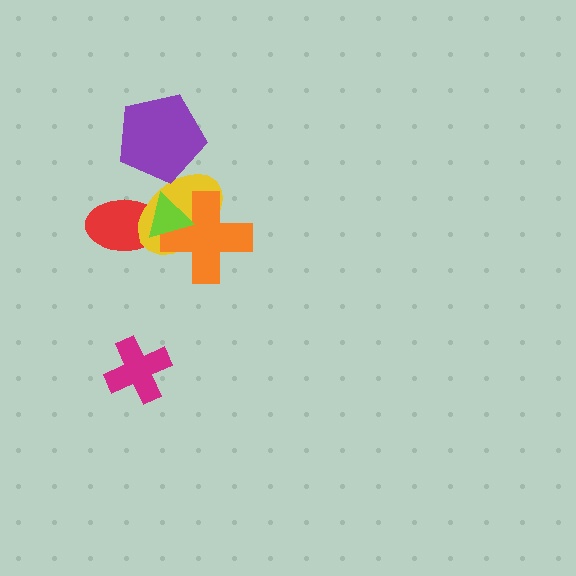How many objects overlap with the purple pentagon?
1 object overlaps with the purple pentagon.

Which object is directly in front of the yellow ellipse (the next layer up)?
The orange cross is directly in front of the yellow ellipse.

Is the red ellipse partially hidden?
Yes, it is partially covered by another shape.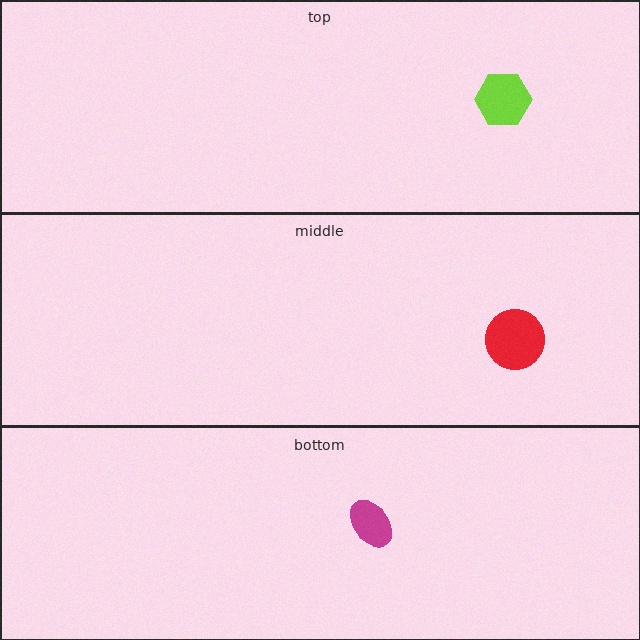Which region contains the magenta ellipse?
The bottom region.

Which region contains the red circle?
The middle region.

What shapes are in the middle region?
The red circle.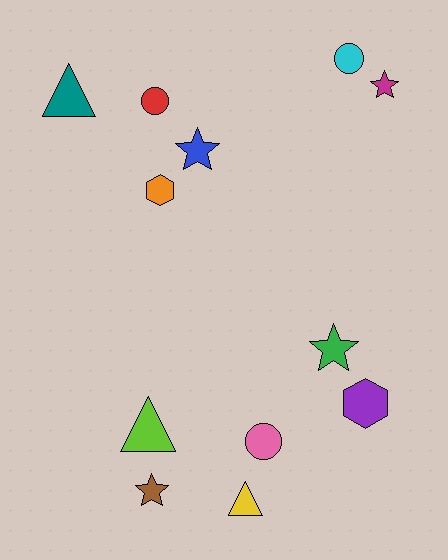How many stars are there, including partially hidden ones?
There are 4 stars.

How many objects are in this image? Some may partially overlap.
There are 12 objects.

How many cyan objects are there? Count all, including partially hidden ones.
There is 1 cyan object.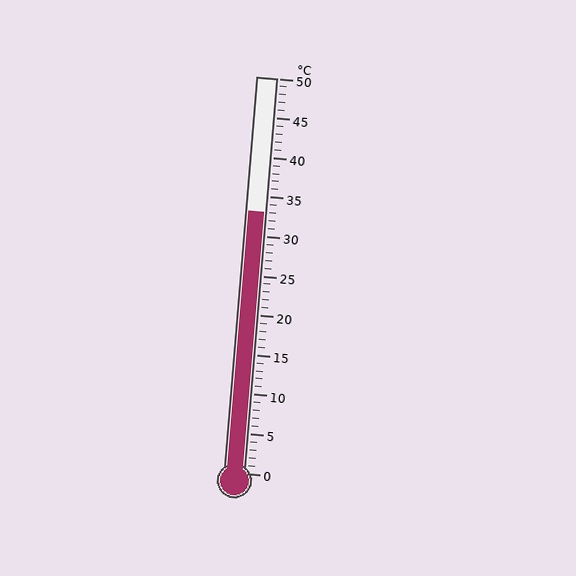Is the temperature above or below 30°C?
The temperature is above 30°C.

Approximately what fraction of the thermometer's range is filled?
The thermometer is filled to approximately 65% of its range.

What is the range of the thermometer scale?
The thermometer scale ranges from 0°C to 50°C.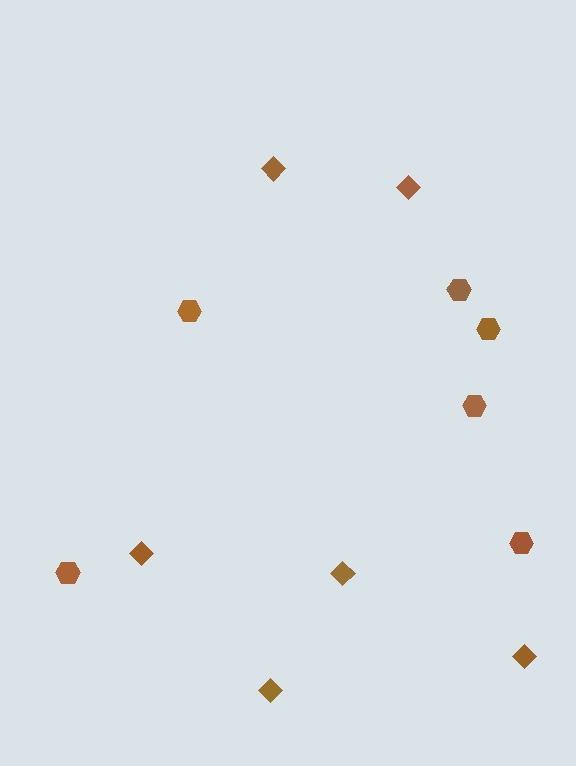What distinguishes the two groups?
There are 2 groups: one group of diamonds (6) and one group of hexagons (6).